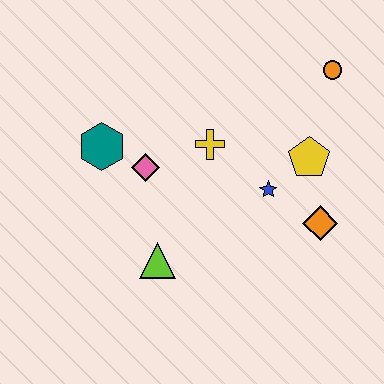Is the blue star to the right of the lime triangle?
Yes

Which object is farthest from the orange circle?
The lime triangle is farthest from the orange circle.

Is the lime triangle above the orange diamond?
No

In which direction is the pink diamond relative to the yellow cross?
The pink diamond is to the left of the yellow cross.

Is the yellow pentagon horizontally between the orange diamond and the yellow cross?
Yes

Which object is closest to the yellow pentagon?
The blue star is closest to the yellow pentagon.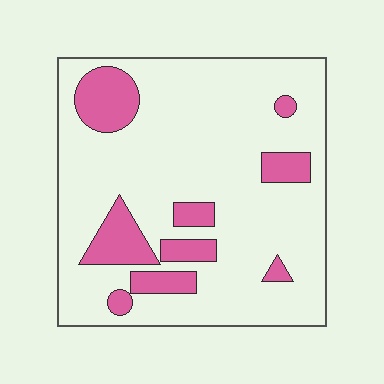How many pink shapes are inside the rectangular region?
9.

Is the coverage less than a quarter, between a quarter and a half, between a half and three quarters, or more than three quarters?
Less than a quarter.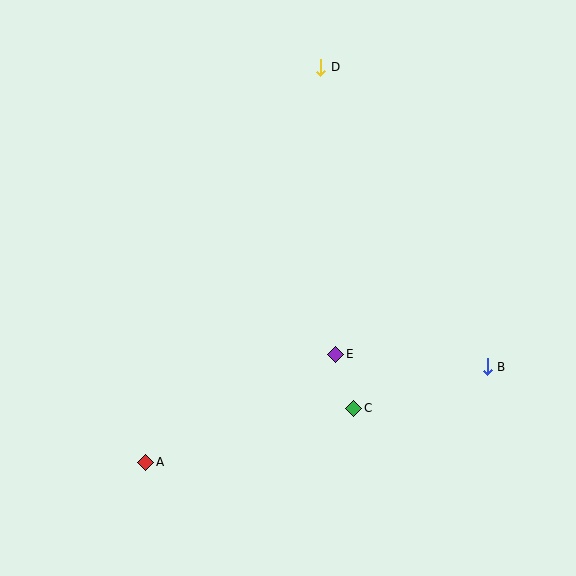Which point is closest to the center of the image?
Point E at (336, 354) is closest to the center.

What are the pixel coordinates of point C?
Point C is at (354, 408).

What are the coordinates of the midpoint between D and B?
The midpoint between D and B is at (404, 217).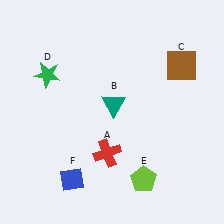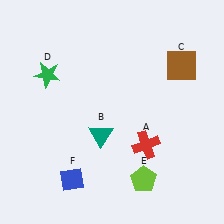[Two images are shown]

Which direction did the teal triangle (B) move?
The teal triangle (B) moved down.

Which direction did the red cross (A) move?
The red cross (A) moved right.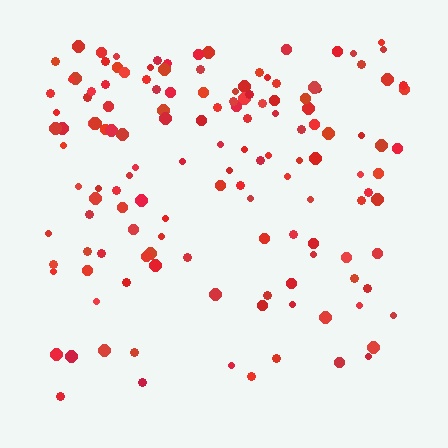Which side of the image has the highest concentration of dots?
The top.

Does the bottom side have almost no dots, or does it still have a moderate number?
Still a moderate number, just noticeably fewer than the top.